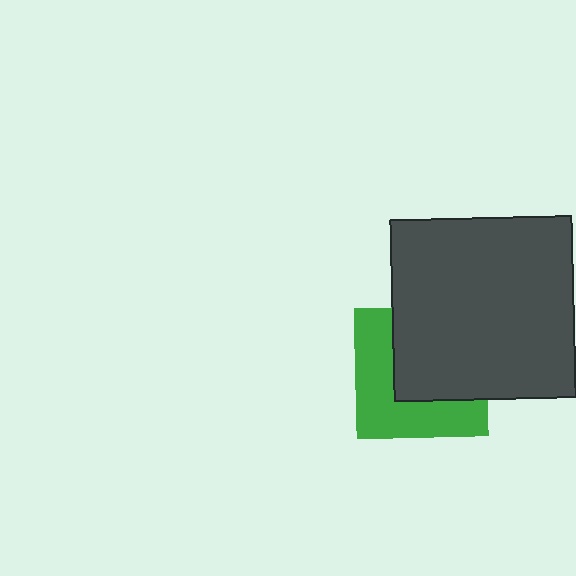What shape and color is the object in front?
The object in front is a dark gray square.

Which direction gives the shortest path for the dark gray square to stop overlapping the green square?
Moving toward the upper-right gives the shortest separation.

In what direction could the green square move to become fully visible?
The green square could move toward the lower-left. That would shift it out from behind the dark gray square entirely.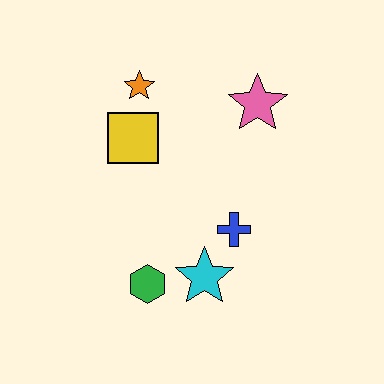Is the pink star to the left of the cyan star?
No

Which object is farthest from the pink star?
The green hexagon is farthest from the pink star.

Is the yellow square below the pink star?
Yes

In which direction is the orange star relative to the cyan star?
The orange star is above the cyan star.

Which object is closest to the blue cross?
The cyan star is closest to the blue cross.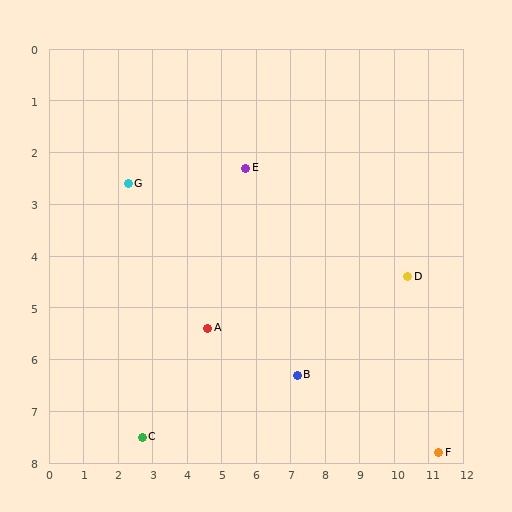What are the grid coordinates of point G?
Point G is at approximately (2.3, 2.6).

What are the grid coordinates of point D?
Point D is at approximately (10.4, 4.4).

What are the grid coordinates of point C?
Point C is at approximately (2.7, 7.5).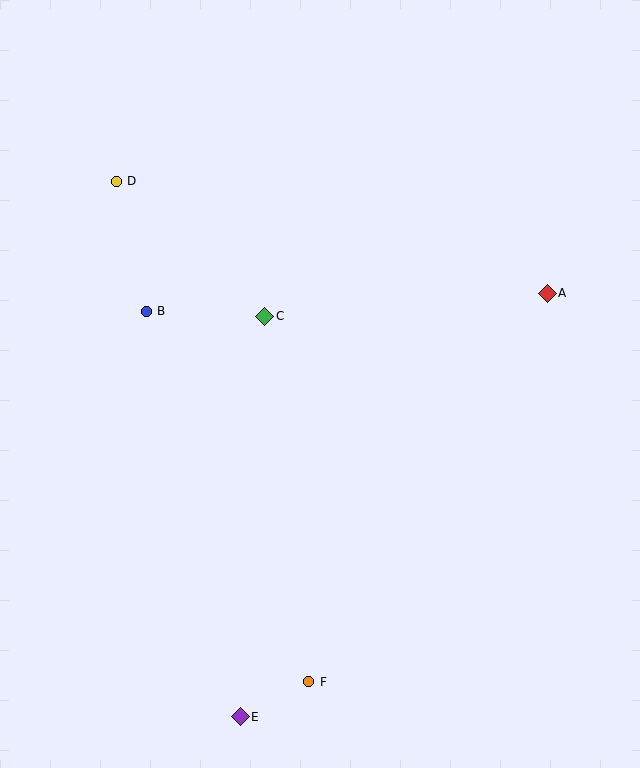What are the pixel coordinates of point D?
Point D is at (116, 181).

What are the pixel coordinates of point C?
Point C is at (265, 316).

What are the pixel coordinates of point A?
Point A is at (547, 294).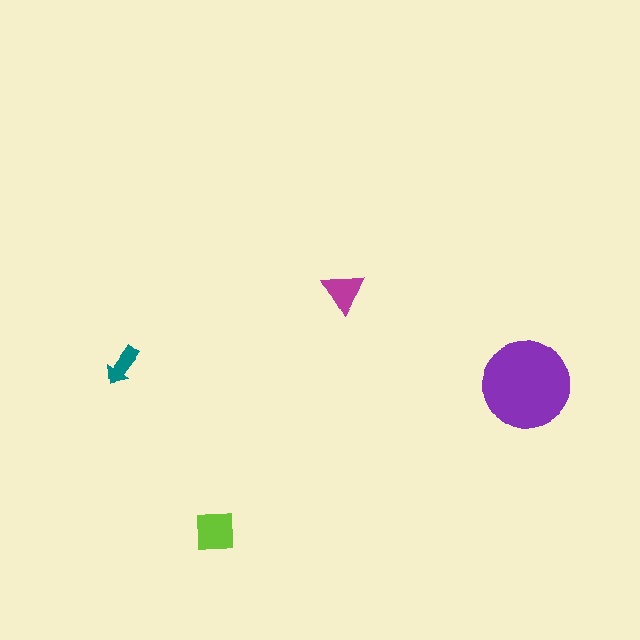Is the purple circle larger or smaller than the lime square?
Larger.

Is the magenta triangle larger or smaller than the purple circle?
Smaller.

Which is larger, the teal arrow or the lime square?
The lime square.